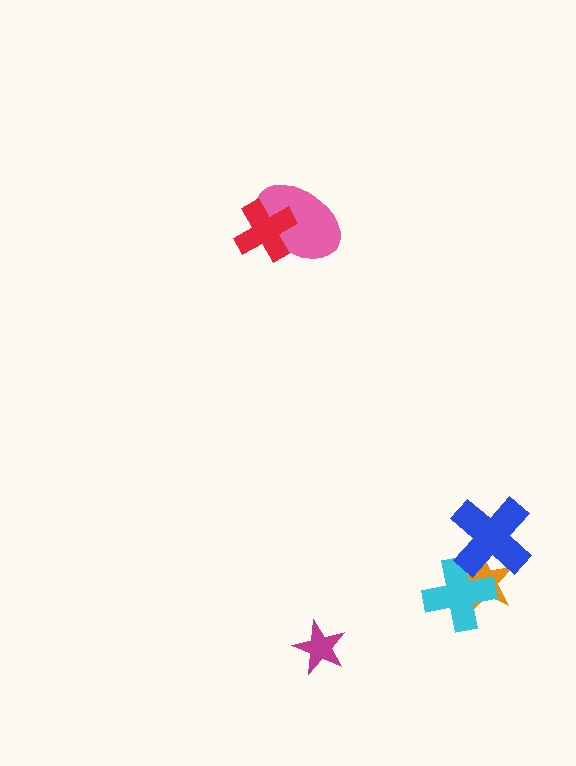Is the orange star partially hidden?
Yes, it is partially covered by another shape.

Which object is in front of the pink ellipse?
The red cross is in front of the pink ellipse.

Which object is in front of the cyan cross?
The blue cross is in front of the cyan cross.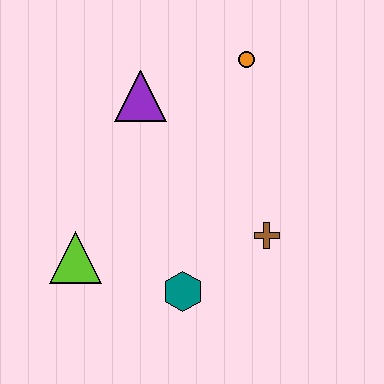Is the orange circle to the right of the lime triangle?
Yes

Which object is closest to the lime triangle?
The teal hexagon is closest to the lime triangle.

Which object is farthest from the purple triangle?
The teal hexagon is farthest from the purple triangle.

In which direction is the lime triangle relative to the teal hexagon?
The lime triangle is to the left of the teal hexagon.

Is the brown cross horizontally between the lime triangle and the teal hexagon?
No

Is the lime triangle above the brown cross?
No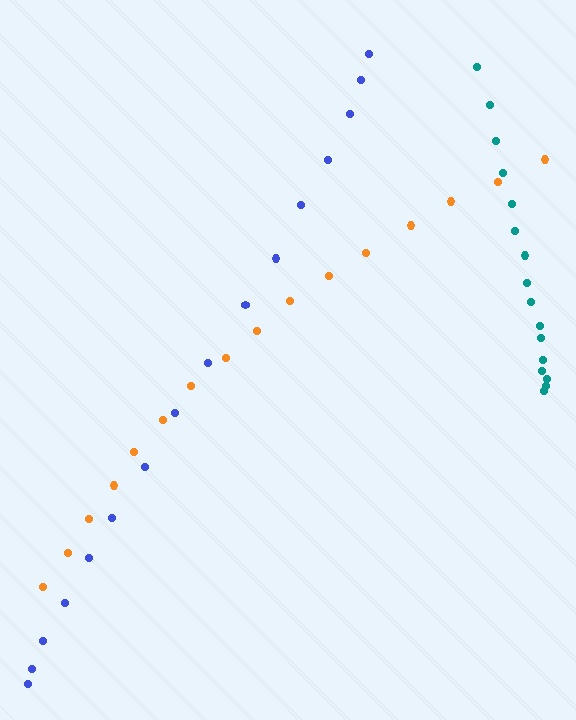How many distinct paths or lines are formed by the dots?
There are 3 distinct paths.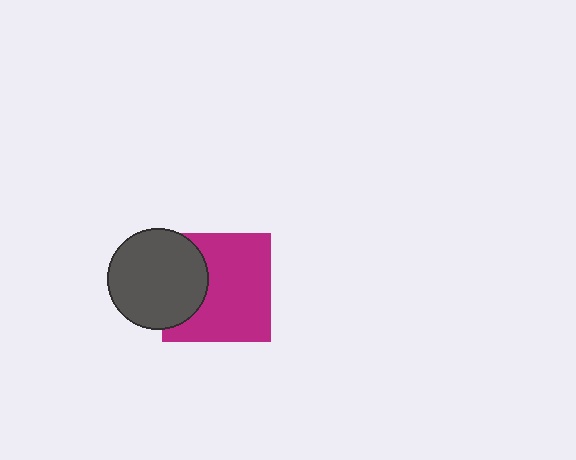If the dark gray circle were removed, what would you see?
You would see the complete magenta square.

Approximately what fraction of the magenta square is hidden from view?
Roughly 31% of the magenta square is hidden behind the dark gray circle.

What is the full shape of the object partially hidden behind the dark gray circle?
The partially hidden object is a magenta square.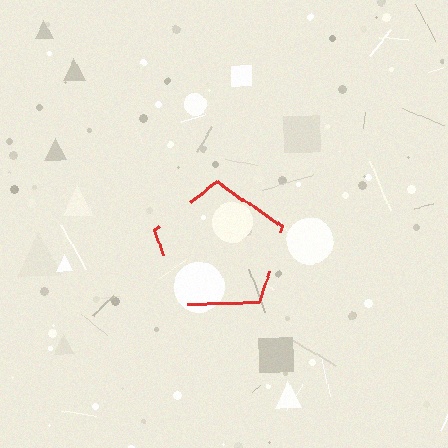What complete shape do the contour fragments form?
The contour fragments form a pentagon.